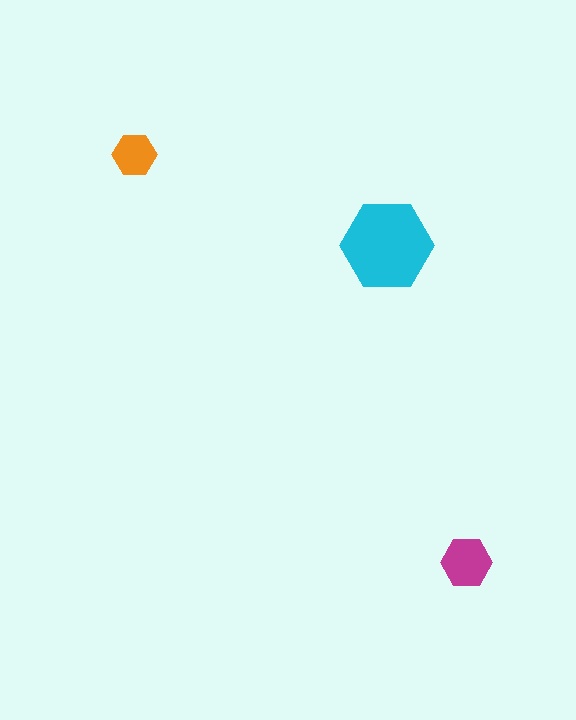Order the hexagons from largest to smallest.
the cyan one, the magenta one, the orange one.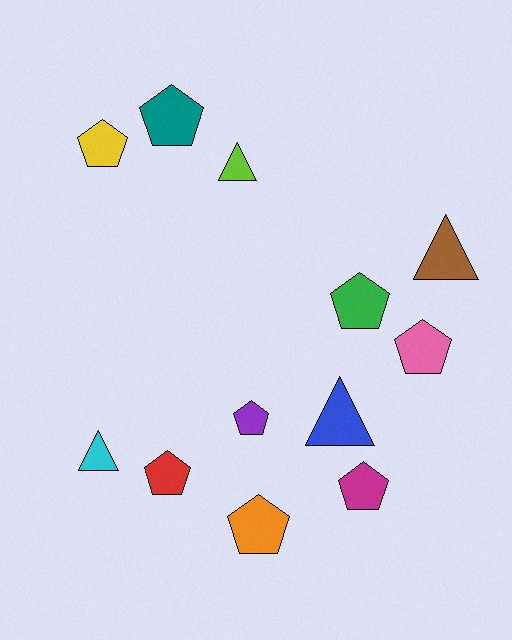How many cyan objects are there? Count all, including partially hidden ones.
There is 1 cyan object.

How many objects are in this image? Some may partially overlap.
There are 12 objects.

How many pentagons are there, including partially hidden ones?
There are 8 pentagons.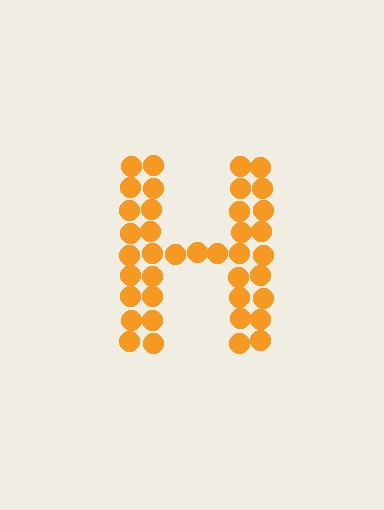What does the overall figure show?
The overall figure shows the letter H.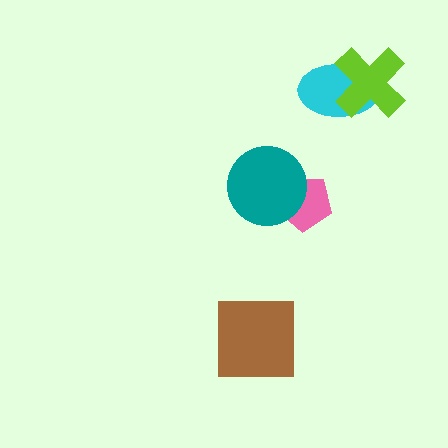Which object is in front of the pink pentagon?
The teal circle is in front of the pink pentagon.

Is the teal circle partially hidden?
No, no other shape covers it.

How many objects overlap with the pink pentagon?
1 object overlaps with the pink pentagon.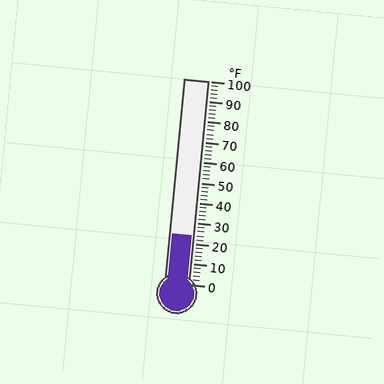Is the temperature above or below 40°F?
The temperature is below 40°F.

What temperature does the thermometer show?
The thermometer shows approximately 24°F.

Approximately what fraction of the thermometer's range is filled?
The thermometer is filled to approximately 25% of its range.